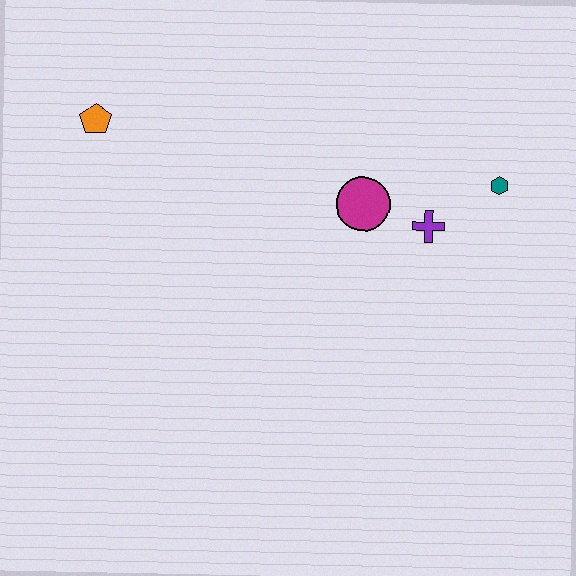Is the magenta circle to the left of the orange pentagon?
No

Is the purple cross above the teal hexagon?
No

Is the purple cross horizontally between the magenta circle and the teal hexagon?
Yes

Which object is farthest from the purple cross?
The orange pentagon is farthest from the purple cross.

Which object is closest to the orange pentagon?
The magenta circle is closest to the orange pentagon.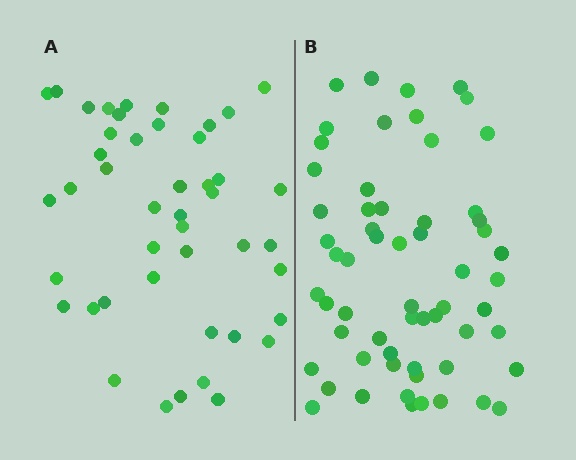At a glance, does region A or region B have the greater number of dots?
Region B (the right region) has more dots.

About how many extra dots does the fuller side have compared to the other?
Region B has approximately 15 more dots than region A.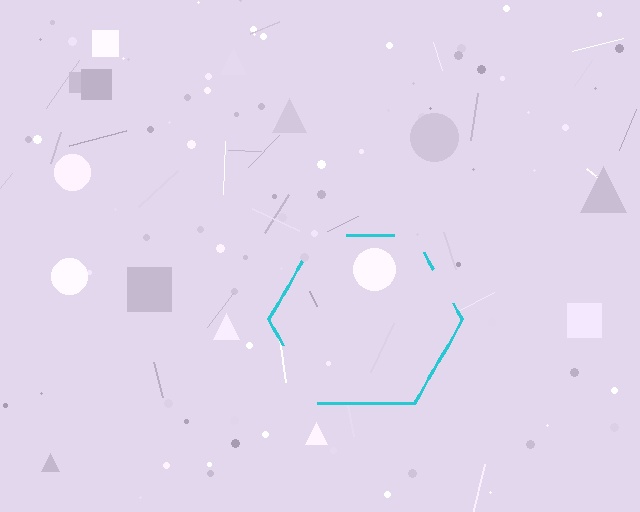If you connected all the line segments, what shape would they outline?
They would outline a hexagon.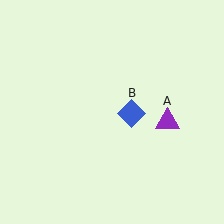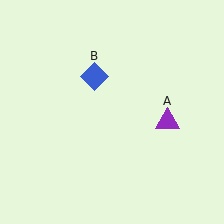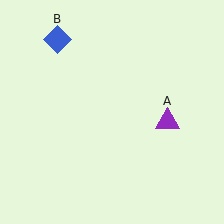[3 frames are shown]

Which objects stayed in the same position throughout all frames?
Purple triangle (object A) remained stationary.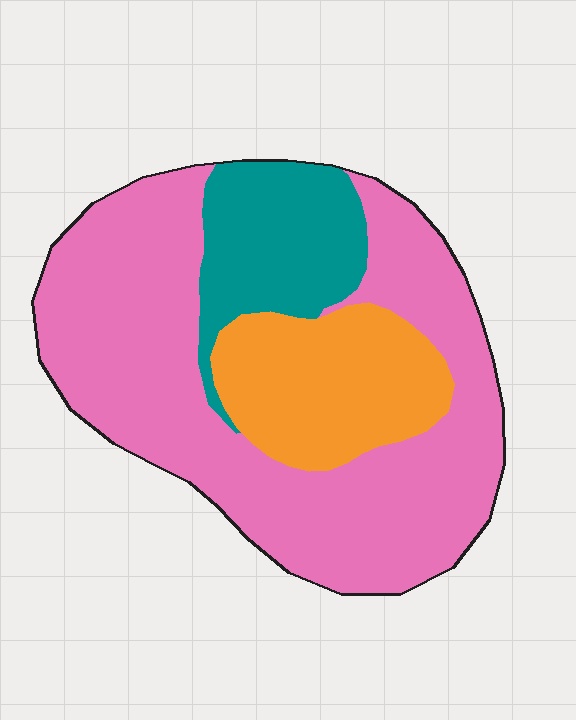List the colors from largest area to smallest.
From largest to smallest: pink, orange, teal.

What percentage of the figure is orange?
Orange covers about 20% of the figure.